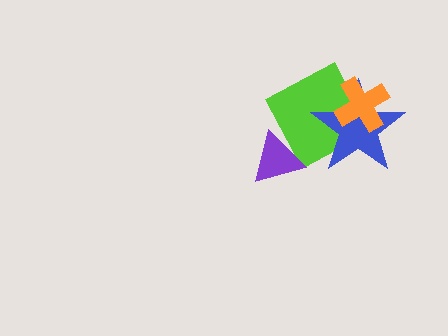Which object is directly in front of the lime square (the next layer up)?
The purple triangle is directly in front of the lime square.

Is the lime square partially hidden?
Yes, it is partially covered by another shape.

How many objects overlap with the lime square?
3 objects overlap with the lime square.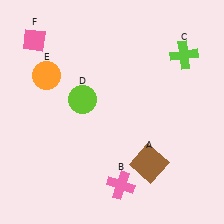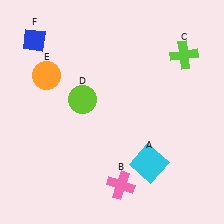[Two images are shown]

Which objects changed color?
A changed from brown to cyan. F changed from pink to blue.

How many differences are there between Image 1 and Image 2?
There are 2 differences between the two images.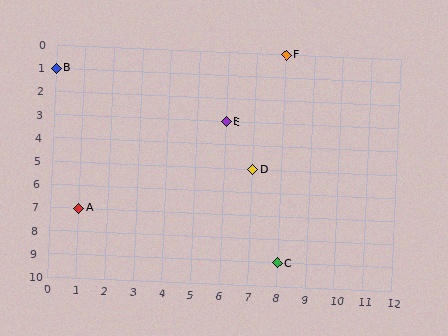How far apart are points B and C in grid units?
Points B and C are 8 columns and 8 rows apart (about 11.3 grid units diagonally).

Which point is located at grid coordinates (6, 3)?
Point E is at (6, 3).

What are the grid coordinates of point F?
Point F is at grid coordinates (8, 0).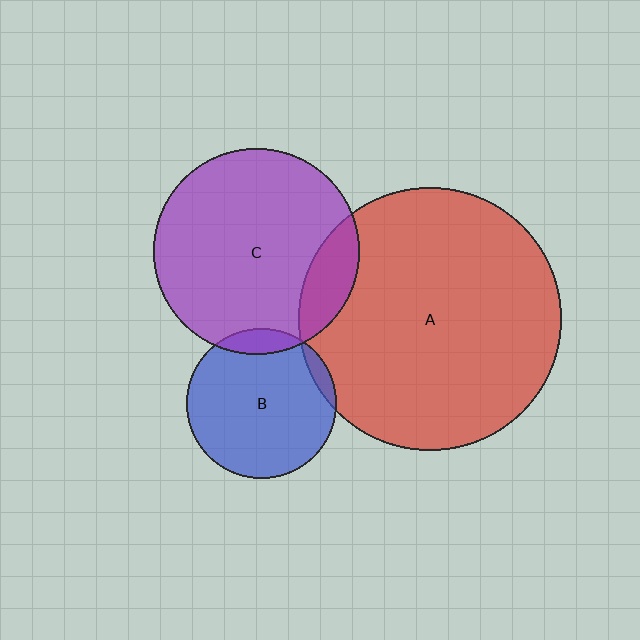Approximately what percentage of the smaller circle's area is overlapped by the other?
Approximately 5%.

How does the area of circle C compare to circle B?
Approximately 1.9 times.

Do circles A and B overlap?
Yes.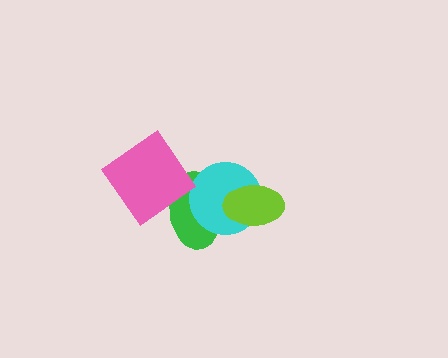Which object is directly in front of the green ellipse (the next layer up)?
The cyan circle is directly in front of the green ellipse.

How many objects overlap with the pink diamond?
1 object overlaps with the pink diamond.